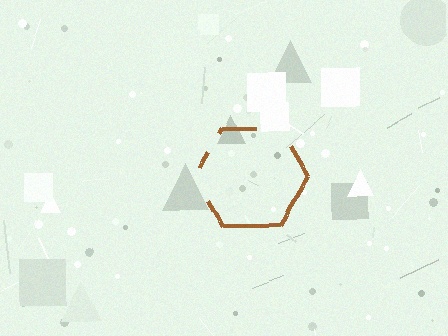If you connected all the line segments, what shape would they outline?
They would outline a hexagon.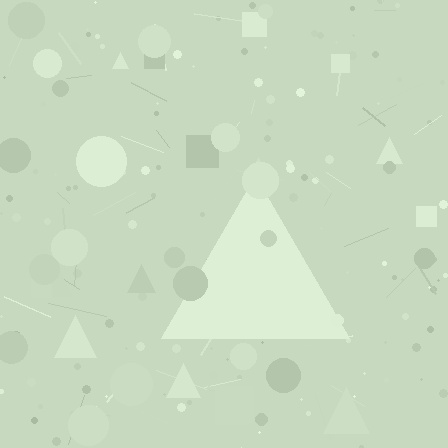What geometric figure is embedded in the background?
A triangle is embedded in the background.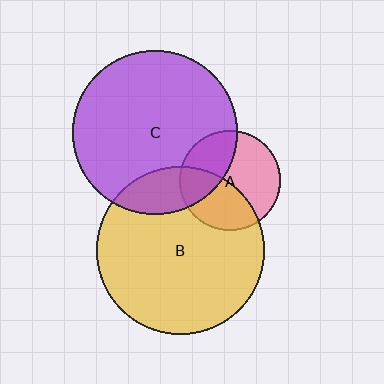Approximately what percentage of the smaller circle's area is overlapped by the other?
Approximately 40%.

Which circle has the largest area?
Circle B (yellow).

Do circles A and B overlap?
Yes.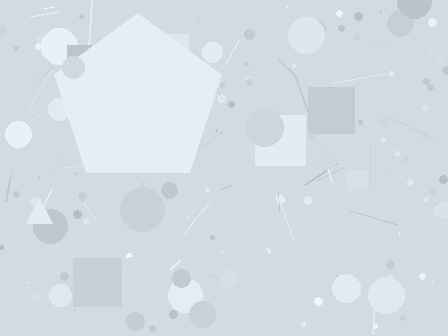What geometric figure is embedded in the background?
A pentagon is embedded in the background.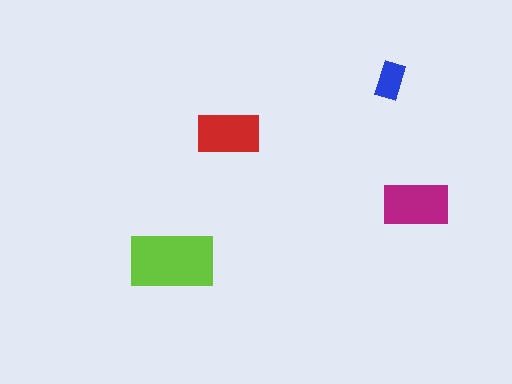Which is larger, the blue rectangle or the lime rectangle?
The lime one.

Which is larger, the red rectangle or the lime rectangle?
The lime one.